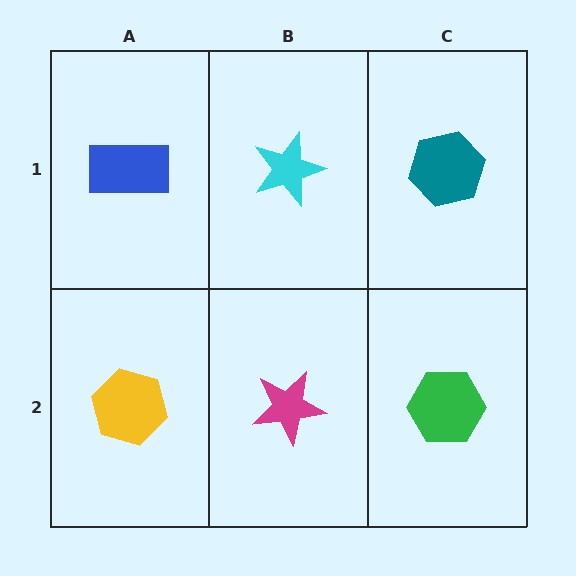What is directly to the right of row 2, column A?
A magenta star.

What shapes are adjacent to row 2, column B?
A cyan star (row 1, column B), a yellow hexagon (row 2, column A), a green hexagon (row 2, column C).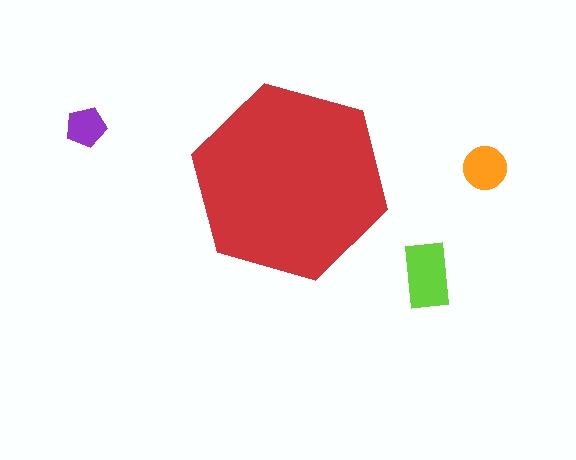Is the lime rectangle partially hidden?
No, the lime rectangle is fully visible.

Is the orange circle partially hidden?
No, the orange circle is fully visible.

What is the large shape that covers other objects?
A red hexagon.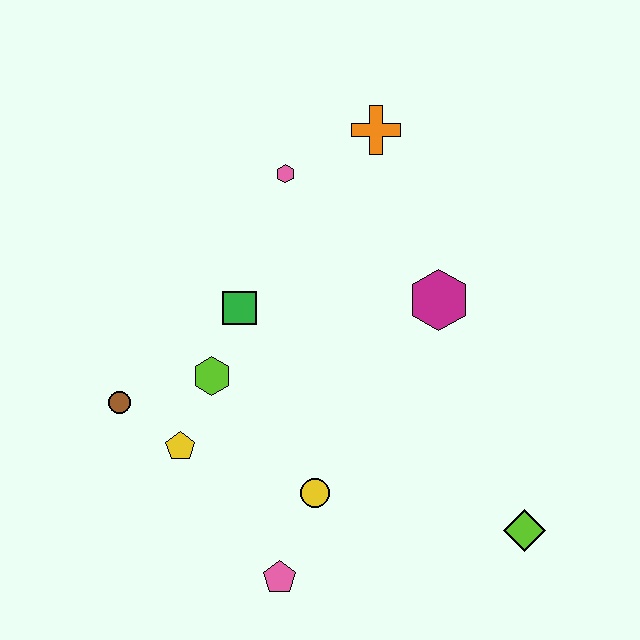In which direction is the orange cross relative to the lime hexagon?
The orange cross is above the lime hexagon.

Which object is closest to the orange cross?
The pink hexagon is closest to the orange cross.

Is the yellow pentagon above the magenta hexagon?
No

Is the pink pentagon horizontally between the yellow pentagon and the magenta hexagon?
Yes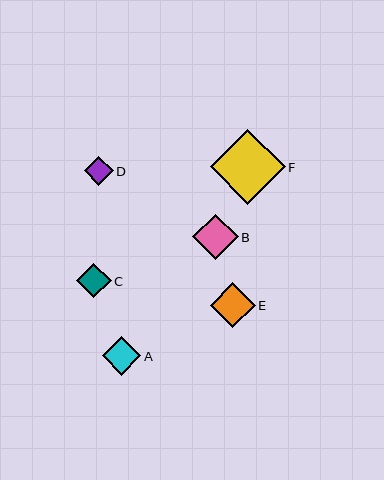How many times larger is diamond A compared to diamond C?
Diamond A is approximately 1.1 times the size of diamond C.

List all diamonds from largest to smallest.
From largest to smallest: F, B, E, A, C, D.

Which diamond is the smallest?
Diamond D is the smallest with a size of approximately 29 pixels.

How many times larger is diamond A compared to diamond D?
Diamond A is approximately 1.3 times the size of diamond D.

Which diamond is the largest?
Diamond F is the largest with a size of approximately 75 pixels.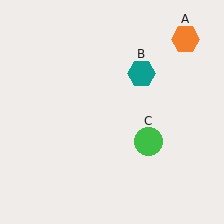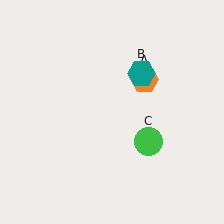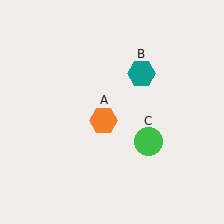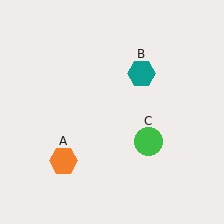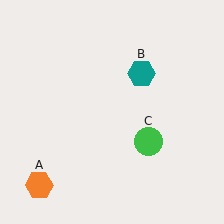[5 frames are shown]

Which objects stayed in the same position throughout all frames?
Teal hexagon (object B) and green circle (object C) remained stationary.